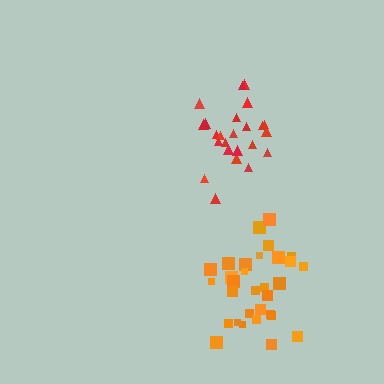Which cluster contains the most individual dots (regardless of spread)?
Orange (33).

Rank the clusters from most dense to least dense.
orange, red.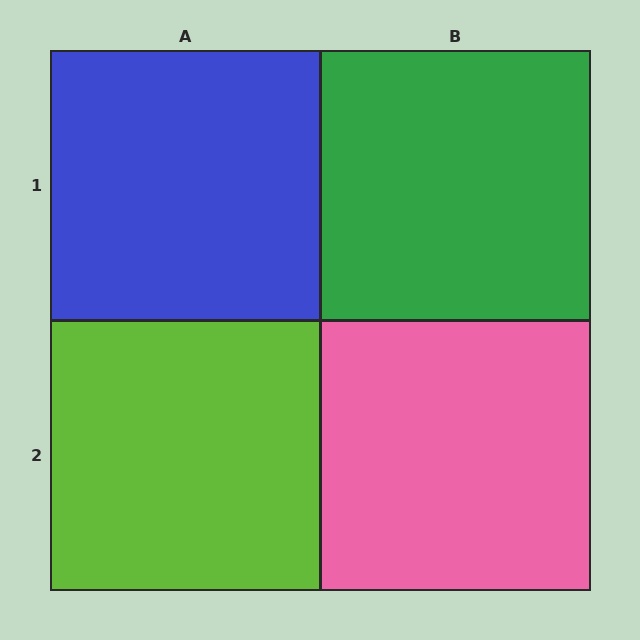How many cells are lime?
1 cell is lime.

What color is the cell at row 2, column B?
Pink.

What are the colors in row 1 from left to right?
Blue, green.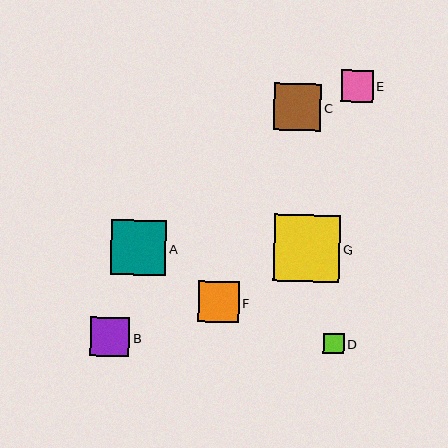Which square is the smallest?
Square D is the smallest with a size of approximately 20 pixels.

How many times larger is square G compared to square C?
Square G is approximately 1.4 times the size of square C.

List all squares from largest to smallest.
From largest to smallest: G, A, C, F, B, E, D.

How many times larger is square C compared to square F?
Square C is approximately 1.1 times the size of square F.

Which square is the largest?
Square G is the largest with a size of approximately 67 pixels.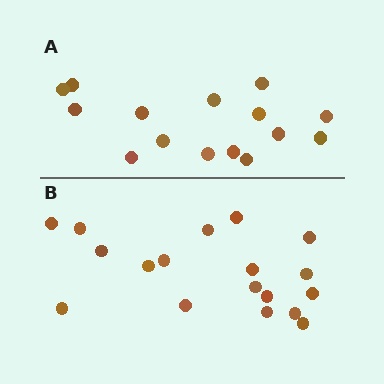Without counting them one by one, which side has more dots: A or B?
Region B (the bottom region) has more dots.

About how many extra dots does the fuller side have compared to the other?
Region B has just a few more — roughly 2 or 3 more dots than region A.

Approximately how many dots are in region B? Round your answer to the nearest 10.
About 20 dots. (The exact count is 18, which rounds to 20.)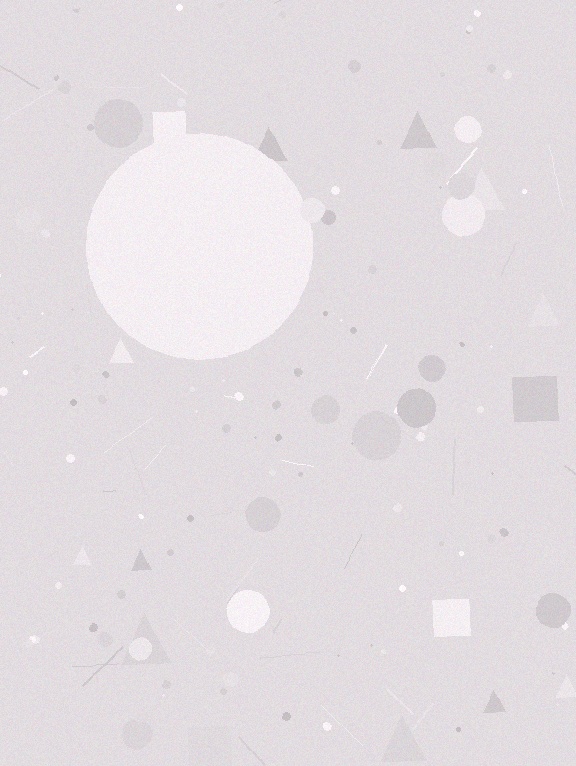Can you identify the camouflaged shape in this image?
The camouflaged shape is a circle.